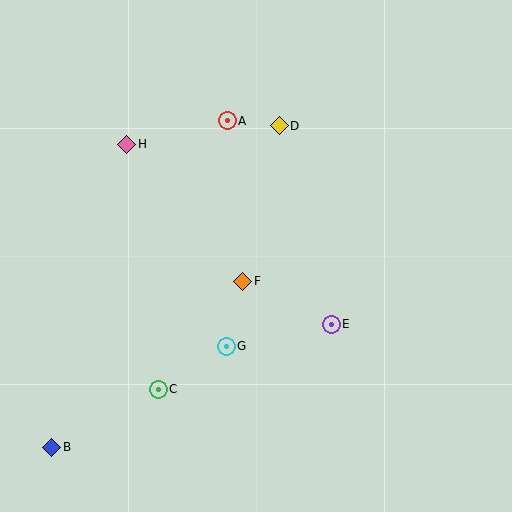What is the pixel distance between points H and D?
The distance between H and D is 153 pixels.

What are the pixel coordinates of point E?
Point E is at (331, 324).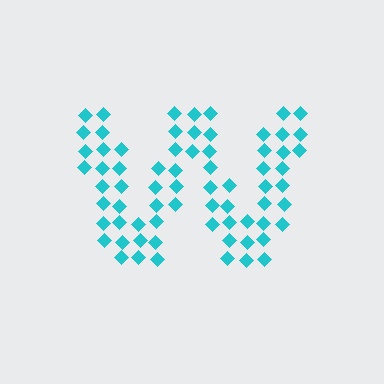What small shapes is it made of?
It is made of small diamonds.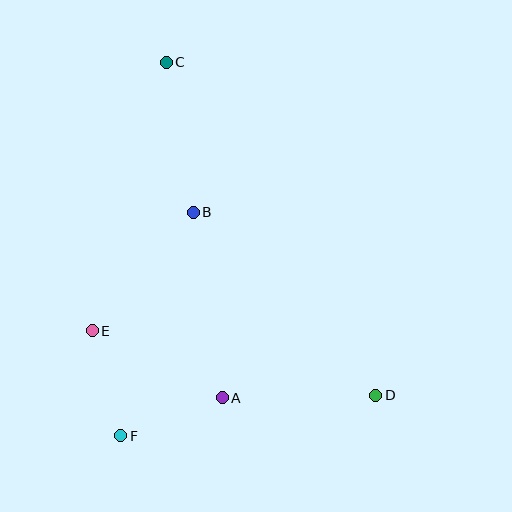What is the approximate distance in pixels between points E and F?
The distance between E and F is approximately 109 pixels.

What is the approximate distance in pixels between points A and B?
The distance between A and B is approximately 188 pixels.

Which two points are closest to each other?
Points A and F are closest to each other.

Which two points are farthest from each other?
Points C and D are farthest from each other.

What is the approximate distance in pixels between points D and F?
The distance between D and F is approximately 258 pixels.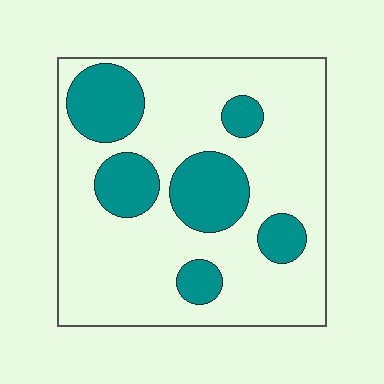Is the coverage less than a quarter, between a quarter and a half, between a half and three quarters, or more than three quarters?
Between a quarter and a half.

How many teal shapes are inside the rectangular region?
6.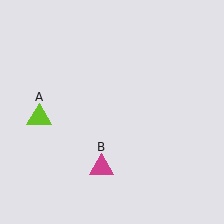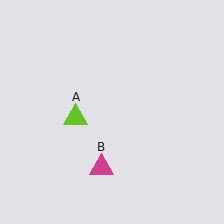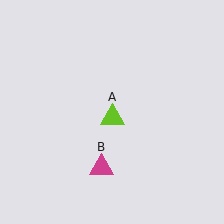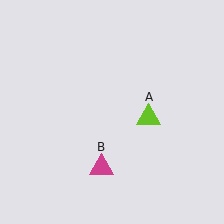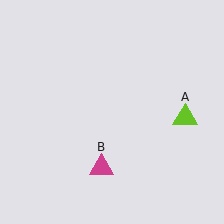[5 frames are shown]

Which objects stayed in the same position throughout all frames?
Magenta triangle (object B) remained stationary.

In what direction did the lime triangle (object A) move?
The lime triangle (object A) moved right.